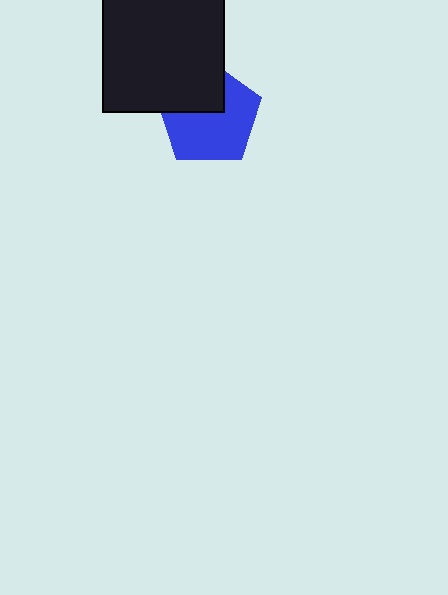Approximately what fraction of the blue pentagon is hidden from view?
Roughly 36% of the blue pentagon is hidden behind the black rectangle.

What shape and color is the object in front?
The object in front is a black rectangle.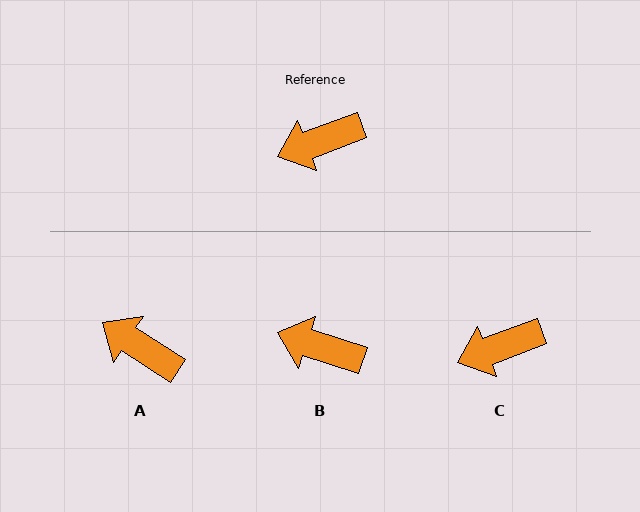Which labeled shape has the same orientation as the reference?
C.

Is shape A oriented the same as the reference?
No, it is off by about 54 degrees.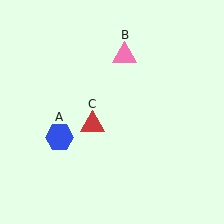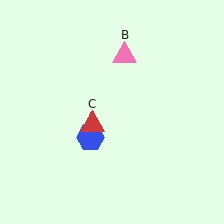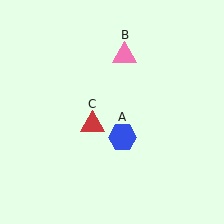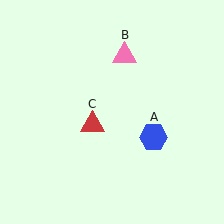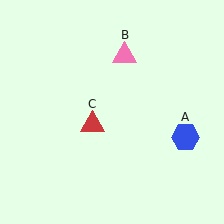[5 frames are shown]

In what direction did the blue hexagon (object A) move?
The blue hexagon (object A) moved right.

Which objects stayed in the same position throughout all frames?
Pink triangle (object B) and red triangle (object C) remained stationary.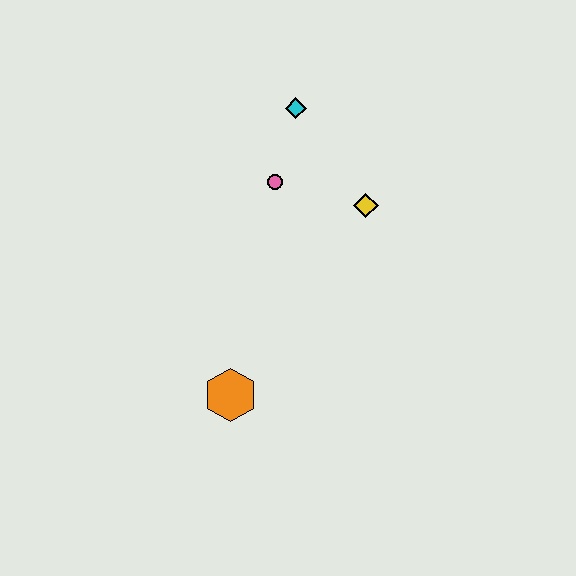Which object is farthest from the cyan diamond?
The orange hexagon is farthest from the cyan diamond.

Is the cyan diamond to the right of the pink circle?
Yes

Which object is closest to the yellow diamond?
The pink circle is closest to the yellow diamond.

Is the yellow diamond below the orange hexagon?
No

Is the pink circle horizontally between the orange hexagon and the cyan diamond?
Yes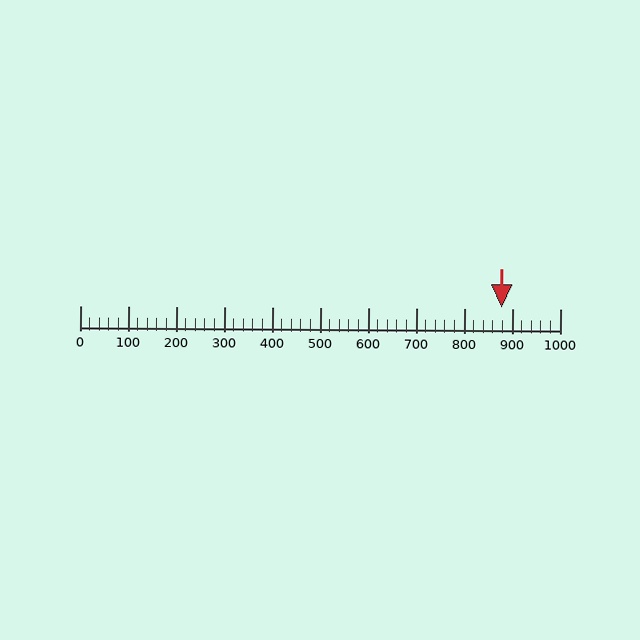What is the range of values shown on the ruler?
The ruler shows values from 0 to 1000.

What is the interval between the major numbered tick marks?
The major tick marks are spaced 100 units apart.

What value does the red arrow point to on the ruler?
The red arrow points to approximately 878.